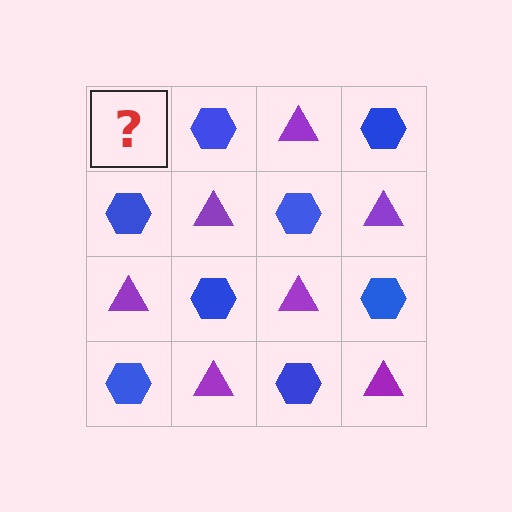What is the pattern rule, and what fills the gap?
The rule is that it alternates purple triangle and blue hexagon in a checkerboard pattern. The gap should be filled with a purple triangle.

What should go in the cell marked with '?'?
The missing cell should contain a purple triangle.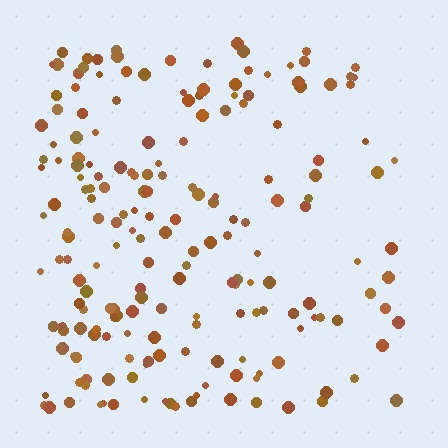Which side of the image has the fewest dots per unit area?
The right.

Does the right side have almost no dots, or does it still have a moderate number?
Still a moderate number, just noticeably fewer than the left.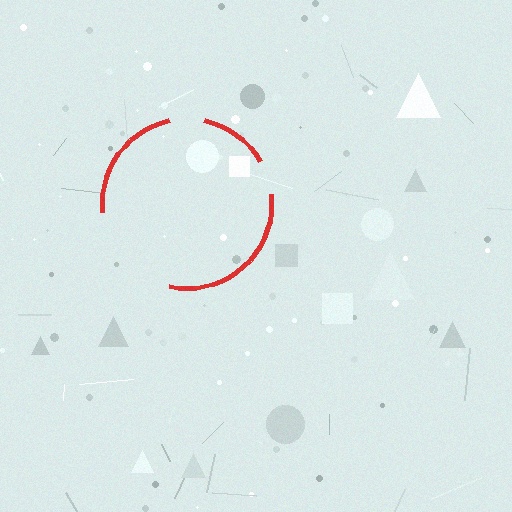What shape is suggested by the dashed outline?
The dashed outline suggests a circle.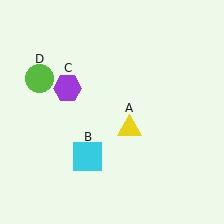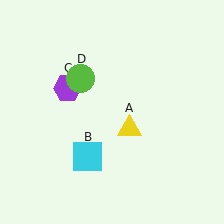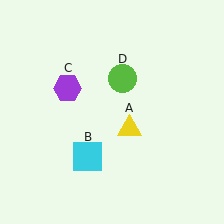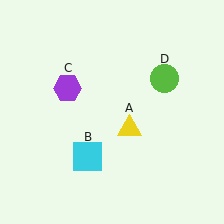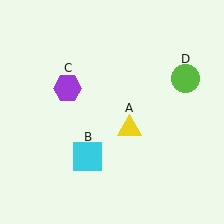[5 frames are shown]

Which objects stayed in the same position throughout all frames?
Yellow triangle (object A) and cyan square (object B) and purple hexagon (object C) remained stationary.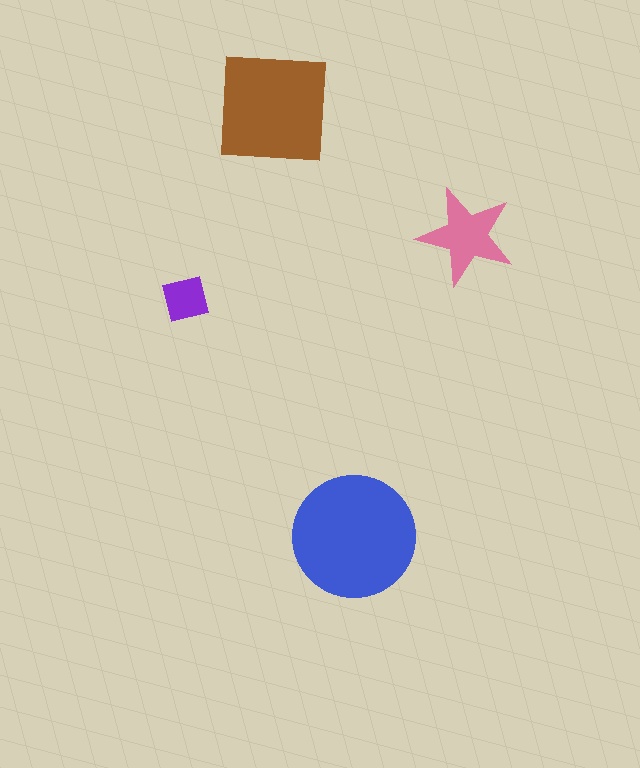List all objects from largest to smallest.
The blue circle, the brown square, the pink star, the purple square.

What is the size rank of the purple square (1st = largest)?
4th.